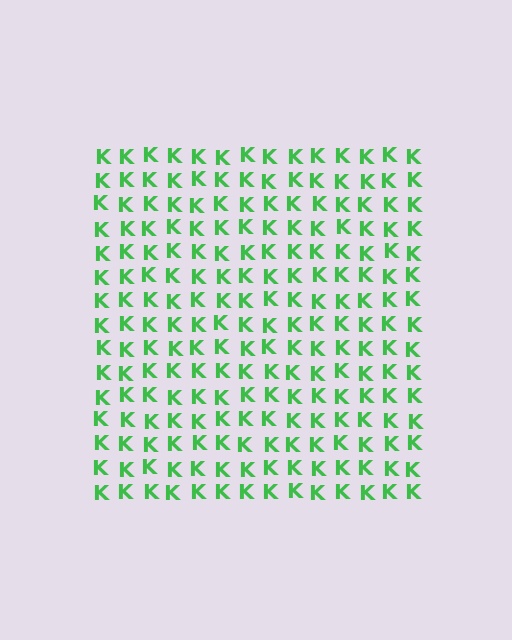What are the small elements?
The small elements are letter K's.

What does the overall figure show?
The overall figure shows a square.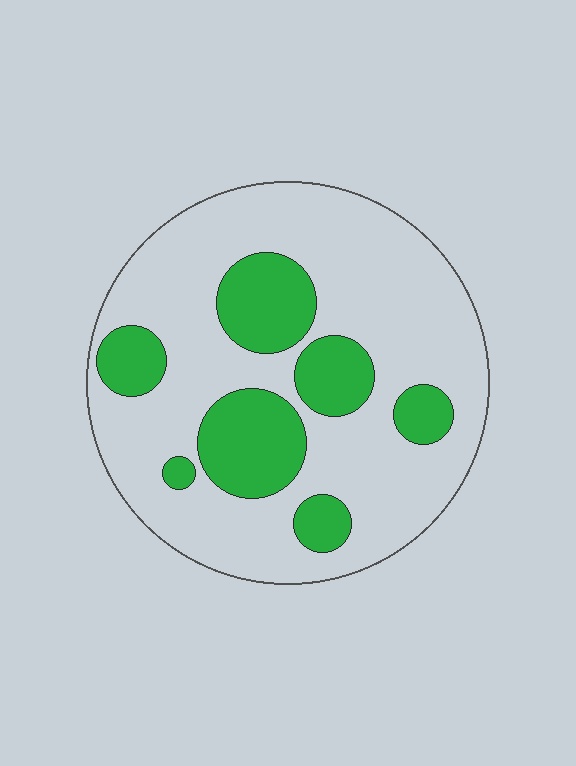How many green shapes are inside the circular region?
7.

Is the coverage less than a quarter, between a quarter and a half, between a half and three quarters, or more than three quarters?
Between a quarter and a half.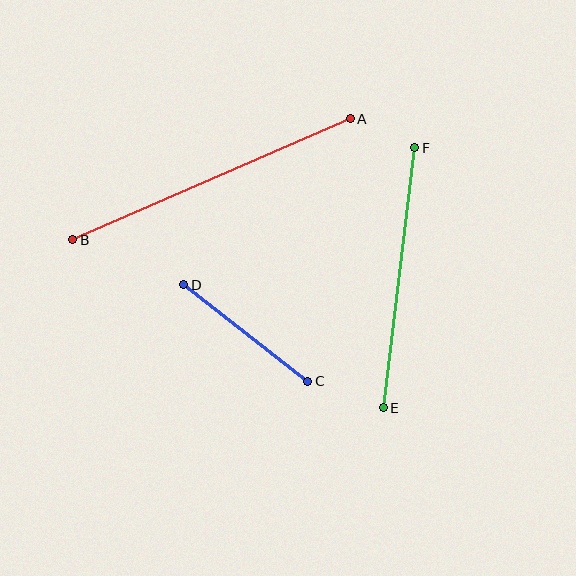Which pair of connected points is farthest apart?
Points A and B are farthest apart.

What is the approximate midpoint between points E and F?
The midpoint is at approximately (399, 278) pixels.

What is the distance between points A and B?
The distance is approximately 303 pixels.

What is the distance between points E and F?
The distance is approximately 262 pixels.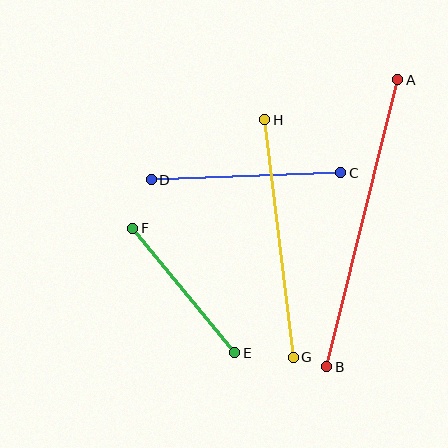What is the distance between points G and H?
The distance is approximately 239 pixels.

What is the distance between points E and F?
The distance is approximately 161 pixels.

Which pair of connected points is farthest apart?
Points A and B are farthest apart.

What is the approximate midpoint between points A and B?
The midpoint is at approximately (362, 223) pixels.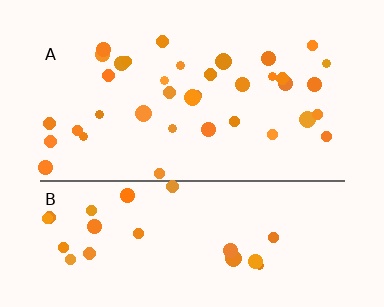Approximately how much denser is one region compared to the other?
Approximately 1.5× — region A over region B.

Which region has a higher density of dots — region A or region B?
A (the top).